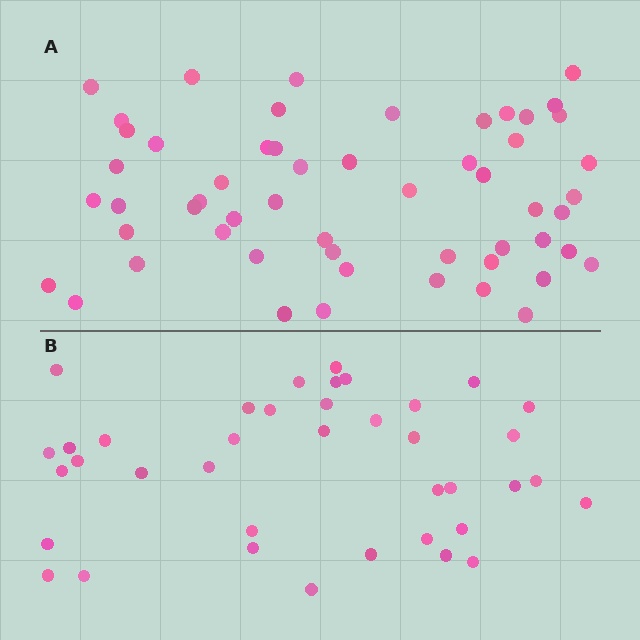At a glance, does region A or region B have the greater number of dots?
Region A (the top region) has more dots.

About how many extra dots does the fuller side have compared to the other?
Region A has approximately 15 more dots than region B.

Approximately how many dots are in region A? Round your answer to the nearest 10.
About 60 dots. (The exact count is 55, which rounds to 60.)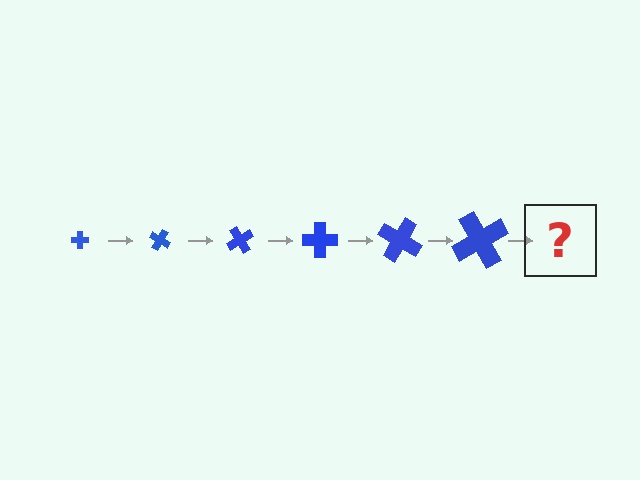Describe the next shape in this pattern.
It should be a cross, larger than the previous one and rotated 180 degrees from the start.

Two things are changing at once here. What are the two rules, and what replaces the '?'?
The two rules are that the cross grows larger each step and it rotates 30 degrees each step. The '?' should be a cross, larger than the previous one and rotated 180 degrees from the start.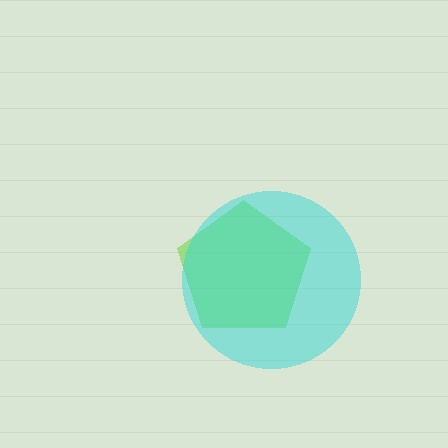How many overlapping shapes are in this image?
There are 2 overlapping shapes in the image.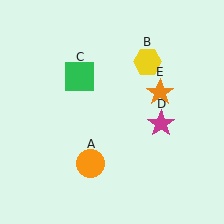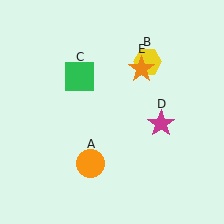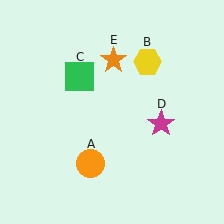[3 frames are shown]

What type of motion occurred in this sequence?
The orange star (object E) rotated counterclockwise around the center of the scene.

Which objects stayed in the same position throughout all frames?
Orange circle (object A) and yellow hexagon (object B) and green square (object C) and magenta star (object D) remained stationary.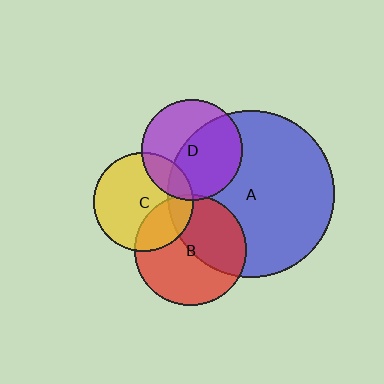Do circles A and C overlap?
Yes.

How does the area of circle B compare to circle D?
Approximately 1.2 times.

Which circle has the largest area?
Circle A (blue).